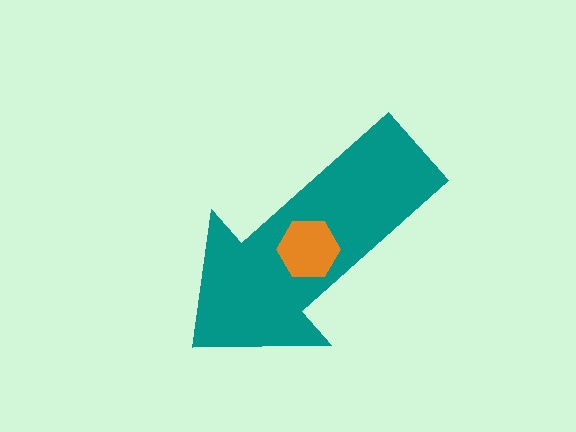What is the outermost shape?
The teal arrow.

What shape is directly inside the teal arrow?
The orange hexagon.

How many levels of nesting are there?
2.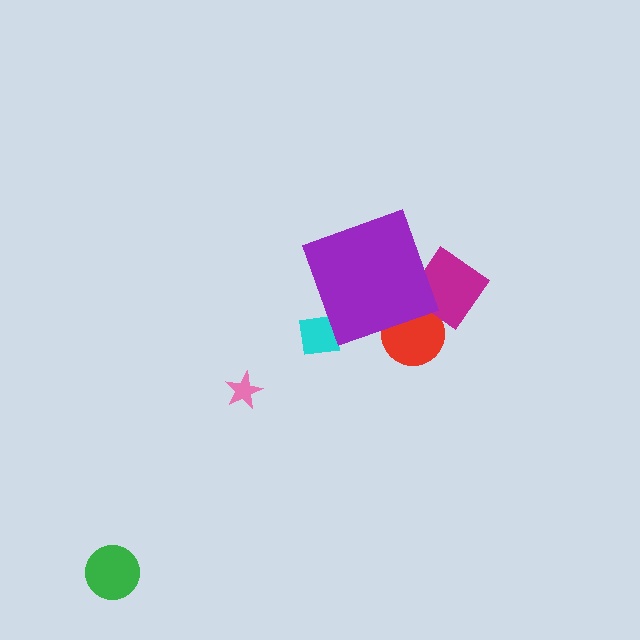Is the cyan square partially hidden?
Yes, the cyan square is partially hidden behind the purple diamond.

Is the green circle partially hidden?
No, the green circle is fully visible.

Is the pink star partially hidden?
No, the pink star is fully visible.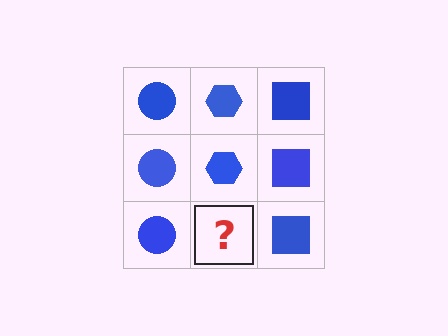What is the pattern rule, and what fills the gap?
The rule is that each column has a consistent shape. The gap should be filled with a blue hexagon.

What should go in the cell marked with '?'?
The missing cell should contain a blue hexagon.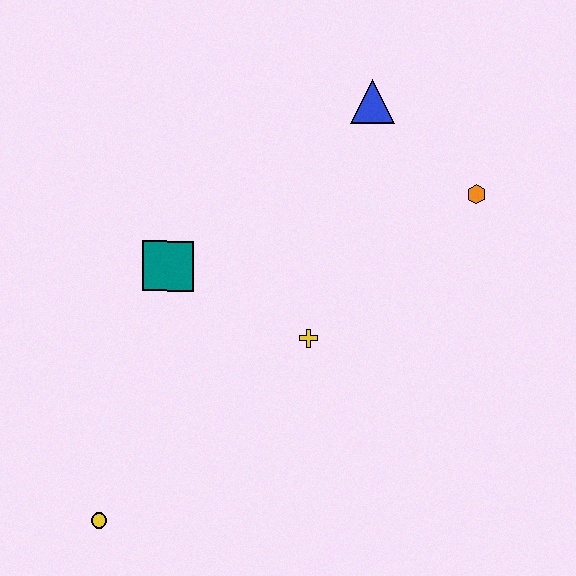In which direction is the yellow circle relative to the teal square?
The yellow circle is below the teal square.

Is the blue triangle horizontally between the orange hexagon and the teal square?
Yes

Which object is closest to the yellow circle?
The teal square is closest to the yellow circle.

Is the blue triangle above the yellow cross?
Yes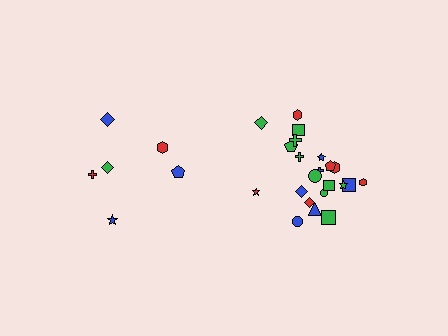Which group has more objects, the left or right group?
The right group.